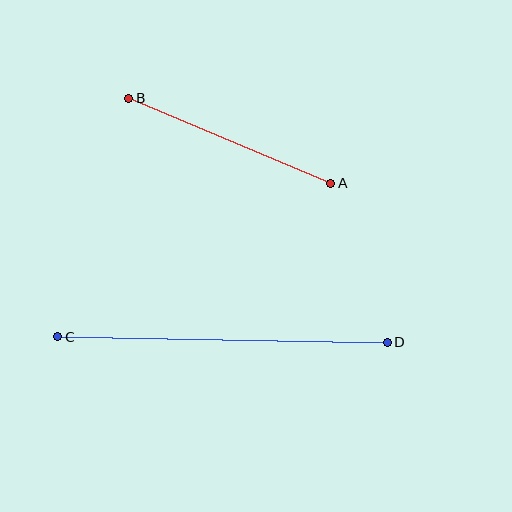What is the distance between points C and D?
The distance is approximately 329 pixels.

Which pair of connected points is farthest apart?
Points C and D are farthest apart.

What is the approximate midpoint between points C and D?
The midpoint is at approximately (223, 339) pixels.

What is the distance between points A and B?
The distance is approximately 219 pixels.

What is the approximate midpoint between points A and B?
The midpoint is at approximately (230, 141) pixels.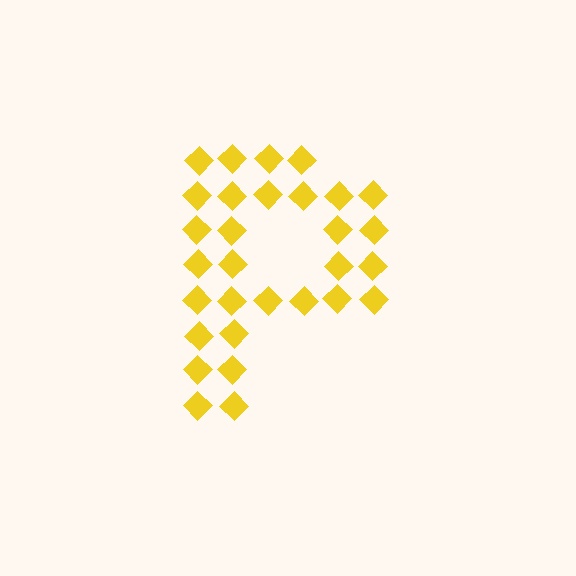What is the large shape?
The large shape is the letter P.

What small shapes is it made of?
It is made of small diamonds.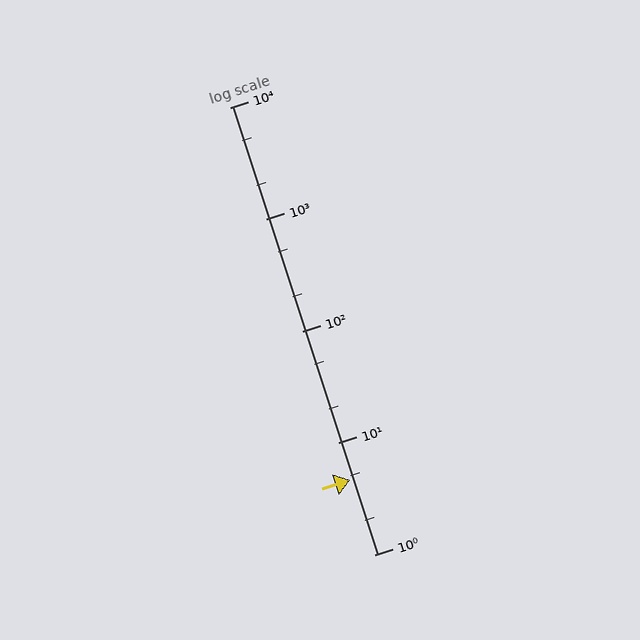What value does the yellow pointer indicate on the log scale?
The pointer indicates approximately 4.7.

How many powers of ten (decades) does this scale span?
The scale spans 4 decades, from 1 to 10000.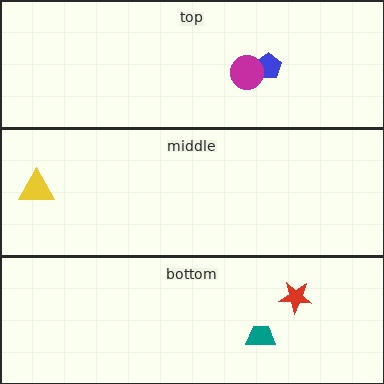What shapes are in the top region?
The blue pentagon, the magenta circle.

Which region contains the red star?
The bottom region.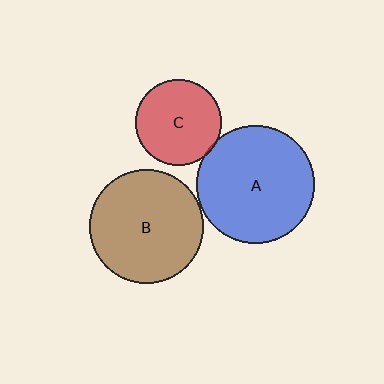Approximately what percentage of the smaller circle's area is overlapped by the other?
Approximately 5%.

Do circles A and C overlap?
Yes.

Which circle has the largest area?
Circle A (blue).